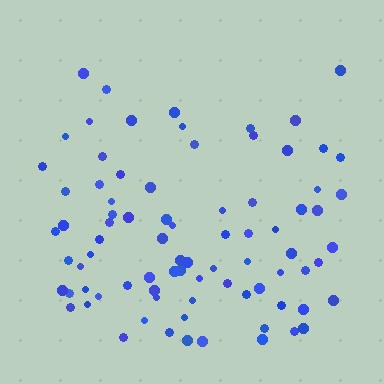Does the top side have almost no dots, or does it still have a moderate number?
Still a moderate number, just noticeably fewer than the bottom.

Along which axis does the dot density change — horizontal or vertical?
Vertical.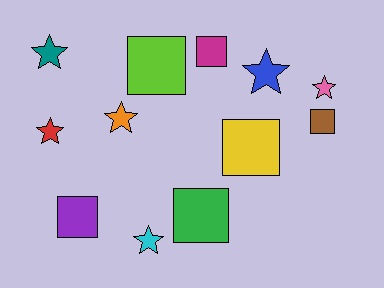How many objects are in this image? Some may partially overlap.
There are 12 objects.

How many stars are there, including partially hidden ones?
There are 6 stars.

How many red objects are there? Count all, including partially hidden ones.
There is 1 red object.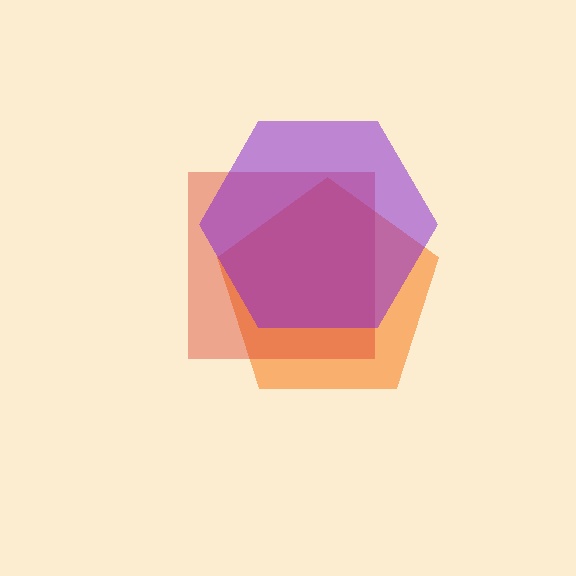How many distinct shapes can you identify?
There are 3 distinct shapes: an orange pentagon, a red square, a purple hexagon.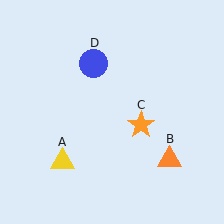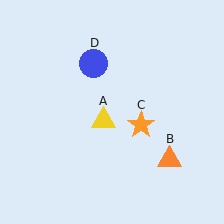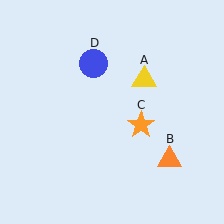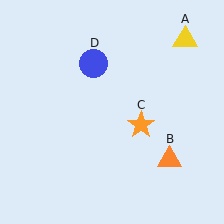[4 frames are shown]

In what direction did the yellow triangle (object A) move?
The yellow triangle (object A) moved up and to the right.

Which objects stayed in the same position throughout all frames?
Orange triangle (object B) and orange star (object C) and blue circle (object D) remained stationary.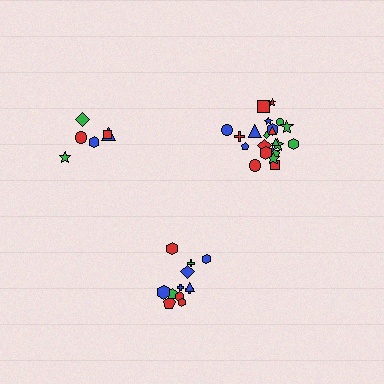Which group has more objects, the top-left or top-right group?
The top-right group.